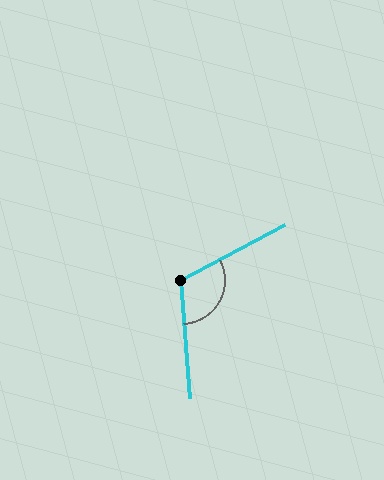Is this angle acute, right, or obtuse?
It is obtuse.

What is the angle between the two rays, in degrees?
Approximately 114 degrees.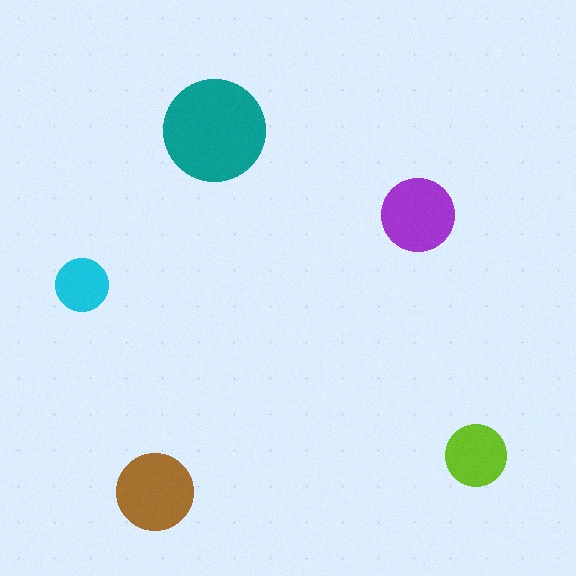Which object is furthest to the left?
The cyan circle is leftmost.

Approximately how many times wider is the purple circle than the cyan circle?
About 1.5 times wider.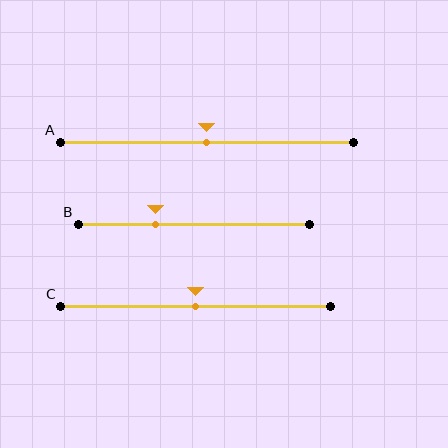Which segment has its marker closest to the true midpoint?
Segment A has its marker closest to the true midpoint.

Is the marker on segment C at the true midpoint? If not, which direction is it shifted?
Yes, the marker on segment C is at the true midpoint.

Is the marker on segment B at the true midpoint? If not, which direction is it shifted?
No, the marker on segment B is shifted to the left by about 17% of the segment length.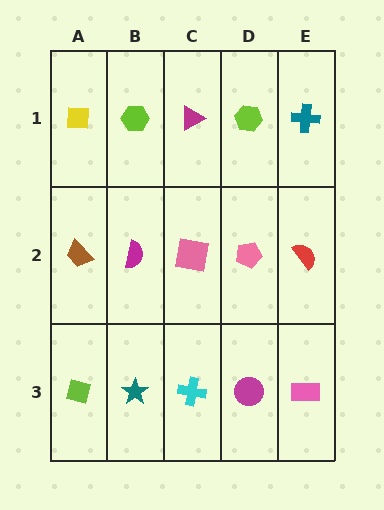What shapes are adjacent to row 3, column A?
A brown trapezoid (row 2, column A), a teal star (row 3, column B).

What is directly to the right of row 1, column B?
A magenta triangle.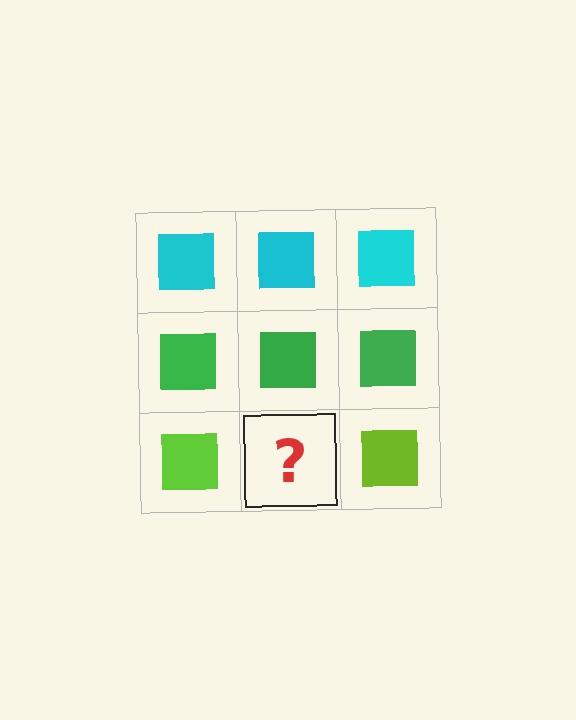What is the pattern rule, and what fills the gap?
The rule is that each row has a consistent color. The gap should be filled with a lime square.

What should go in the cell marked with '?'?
The missing cell should contain a lime square.